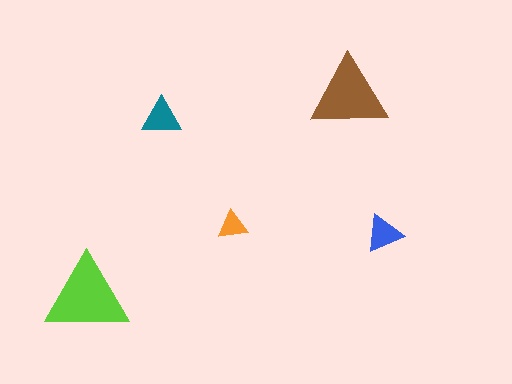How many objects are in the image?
There are 5 objects in the image.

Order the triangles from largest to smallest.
the lime one, the brown one, the teal one, the blue one, the orange one.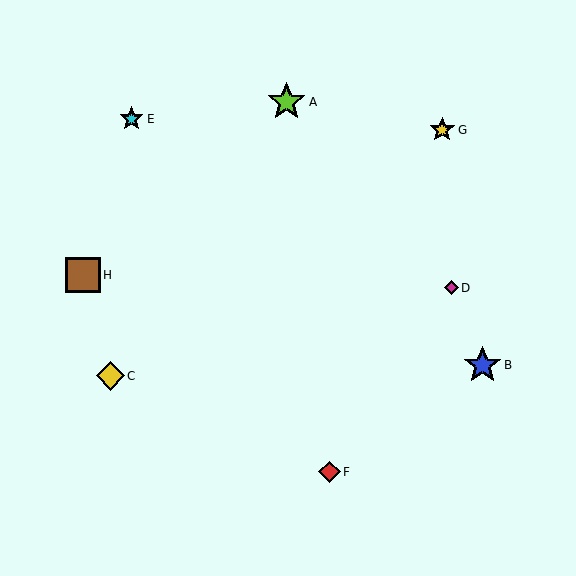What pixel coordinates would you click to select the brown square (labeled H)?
Click at (83, 275) to select the brown square H.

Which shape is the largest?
The lime star (labeled A) is the largest.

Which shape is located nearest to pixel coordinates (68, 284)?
The brown square (labeled H) at (83, 275) is nearest to that location.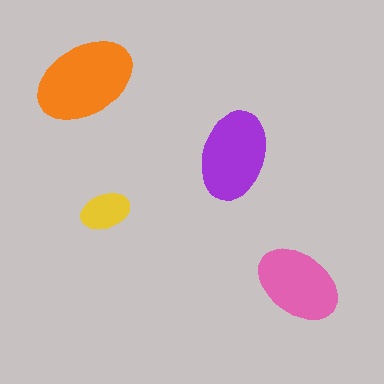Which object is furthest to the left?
The orange ellipse is leftmost.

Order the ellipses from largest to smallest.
the orange one, the purple one, the pink one, the yellow one.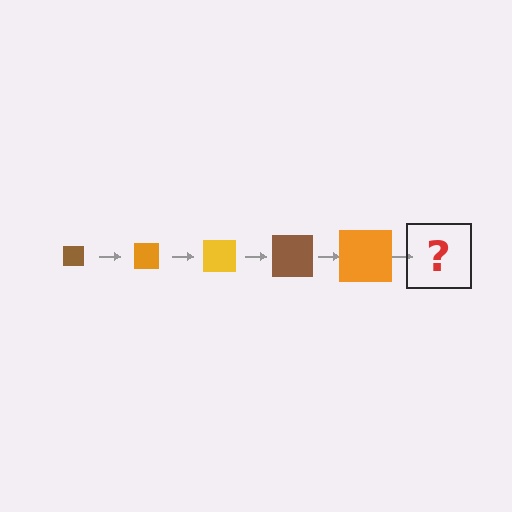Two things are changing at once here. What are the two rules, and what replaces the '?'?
The two rules are that the square grows larger each step and the color cycles through brown, orange, and yellow. The '?' should be a yellow square, larger than the previous one.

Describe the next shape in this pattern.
It should be a yellow square, larger than the previous one.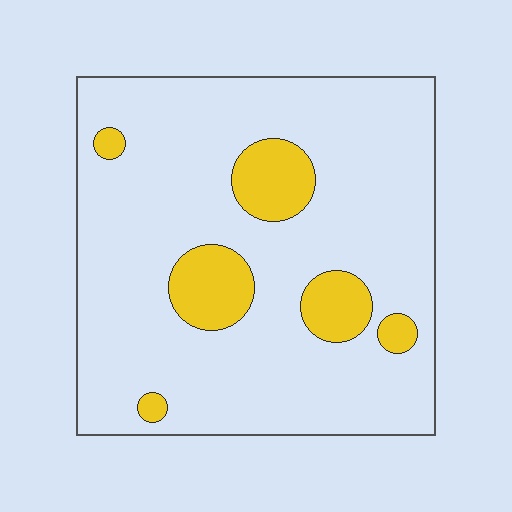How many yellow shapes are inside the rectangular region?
6.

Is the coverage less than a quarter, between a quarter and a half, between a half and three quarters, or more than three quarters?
Less than a quarter.